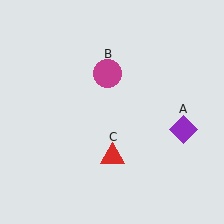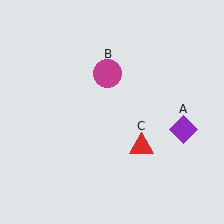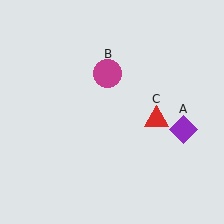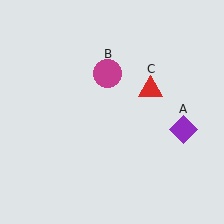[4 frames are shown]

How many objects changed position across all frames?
1 object changed position: red triangle (object C).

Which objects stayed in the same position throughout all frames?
Purple diamond (object A) and magenta circle (object B) remained stationary.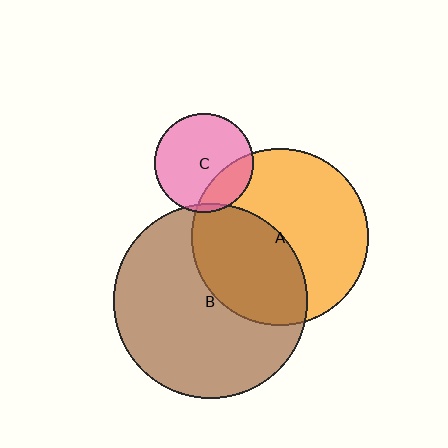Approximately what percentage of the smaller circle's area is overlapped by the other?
Approximately 40%.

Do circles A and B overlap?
Yes.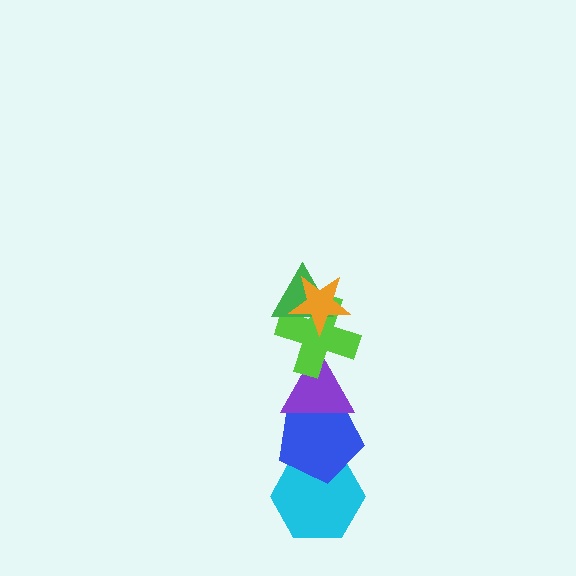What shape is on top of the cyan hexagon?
The blue pentagon is on top of the cyan hexagon.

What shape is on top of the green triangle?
The orange star is on top of the green triangle.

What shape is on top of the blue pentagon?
The purple triangle is on top of the blue pentagon.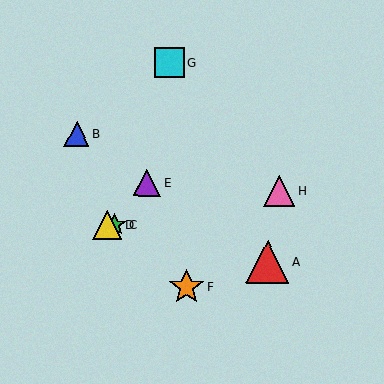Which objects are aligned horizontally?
Objects C, D are aligned horizontally.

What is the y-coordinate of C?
Object C is at y≈225.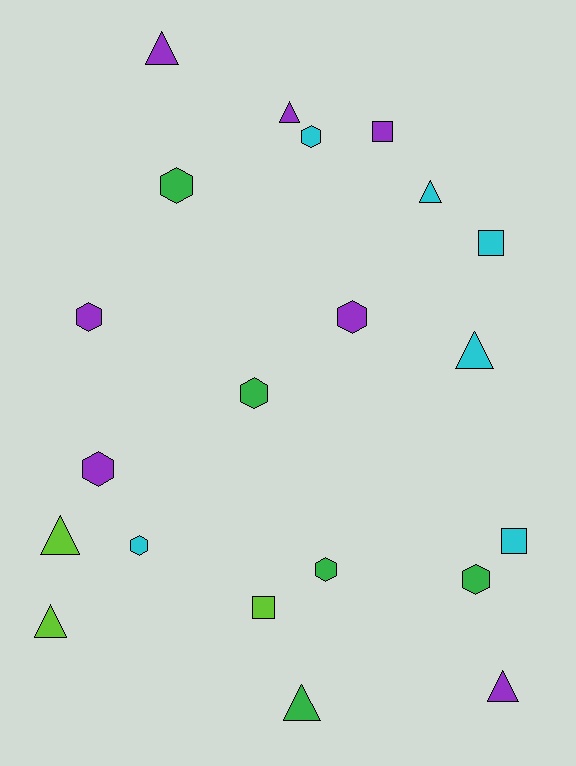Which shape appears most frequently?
Hexagon, with 9 objects.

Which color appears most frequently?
Purple, with 7 objects.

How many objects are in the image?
There are 21 objects.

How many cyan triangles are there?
There are 2 cyan triangles.